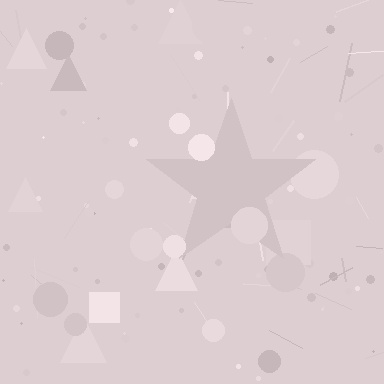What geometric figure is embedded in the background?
A star is embedded in the background.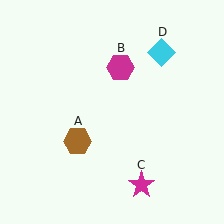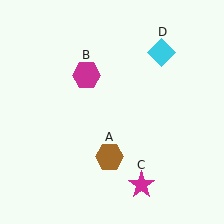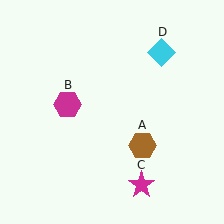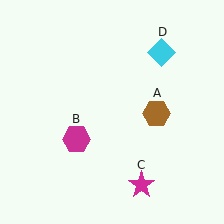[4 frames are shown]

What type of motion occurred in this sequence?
The brown hexagon (object A), magenta hexagon (object B) rotated counterclockwise around the center of the scene.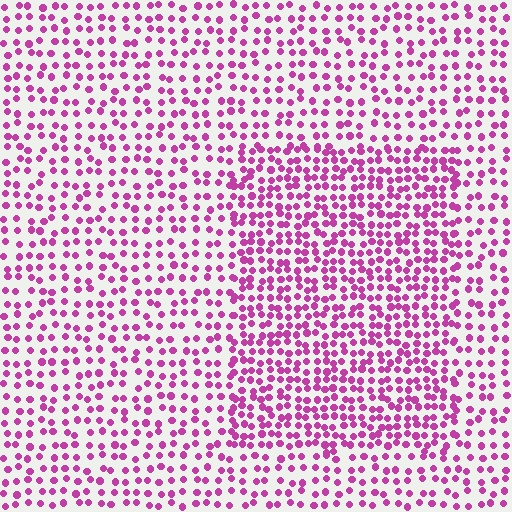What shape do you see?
I see a rectangle.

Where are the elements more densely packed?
The elements are more densely packed inside the rectangle boundary.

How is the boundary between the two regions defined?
The boundary is defined by a change in element density (approximately 1.7x ratio). All elements are the same color, size, and shape.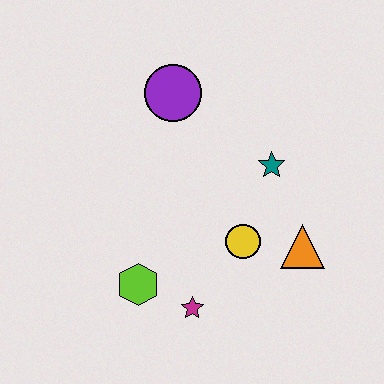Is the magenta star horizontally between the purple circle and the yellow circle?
Yes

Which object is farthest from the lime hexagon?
The purple circle is farthest from the lime hexagon.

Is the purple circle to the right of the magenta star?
No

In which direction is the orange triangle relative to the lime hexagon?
The orange triangle is to the right of the lime hexagon.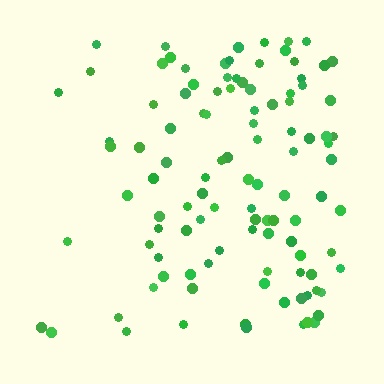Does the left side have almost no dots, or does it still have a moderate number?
Still a moderate number, just noticeably fewer than the right.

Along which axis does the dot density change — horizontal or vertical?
Horizontal.